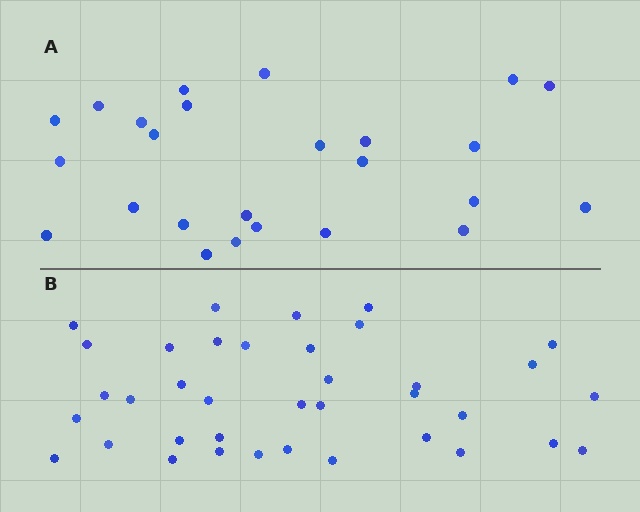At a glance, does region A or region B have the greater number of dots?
Region B (the bottom region) has more dots.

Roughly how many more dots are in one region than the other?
Region B has roughly 12 or so more dots than region A.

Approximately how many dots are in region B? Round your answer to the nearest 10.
About 40 dots. (The exact count is 37, which rounds to 40.)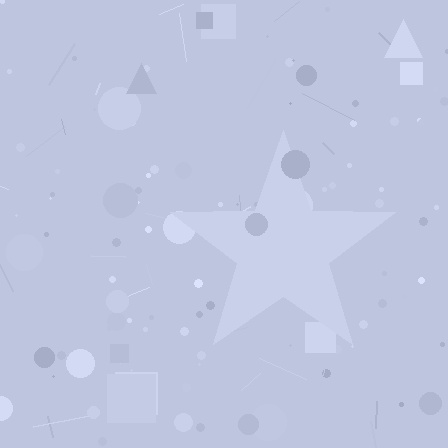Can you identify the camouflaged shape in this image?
The camouflaged shape is a star.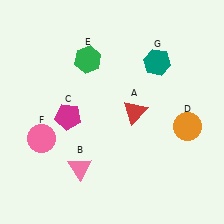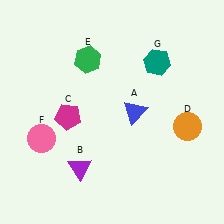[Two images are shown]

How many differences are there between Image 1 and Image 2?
There are 2 differences between the two images.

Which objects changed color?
A changed from red to blue. B changed from pink to purple.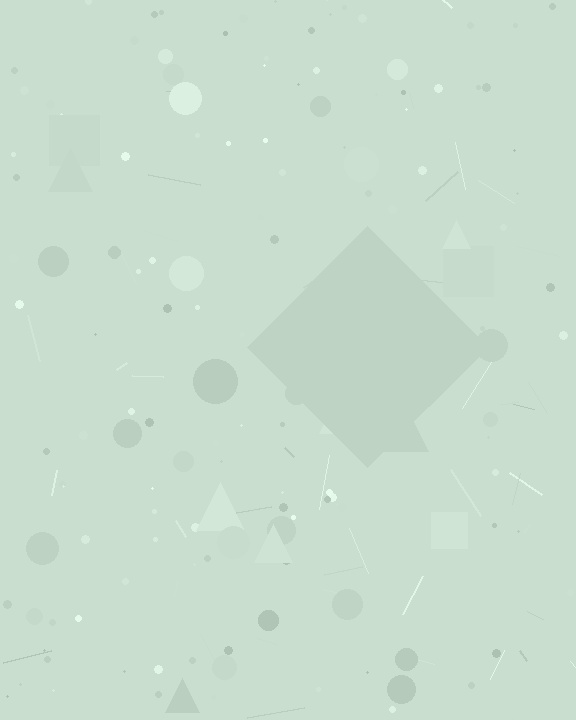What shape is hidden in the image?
A diamond is hidden in the image.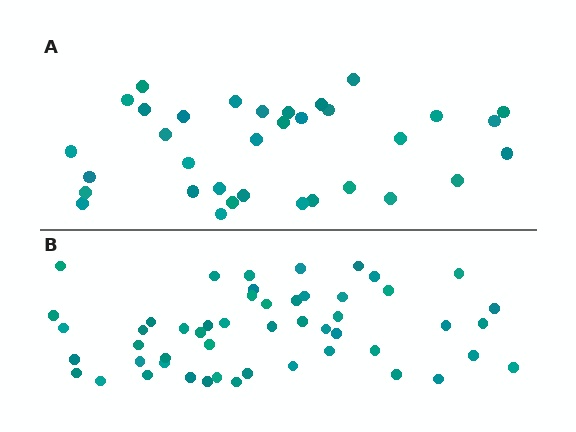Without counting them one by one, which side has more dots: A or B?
Region B (the bottom region) has more dots.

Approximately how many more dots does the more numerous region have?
Region B has approximately 15 more dots than region A.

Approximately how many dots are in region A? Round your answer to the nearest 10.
About 30 dots. (The exact count is 34, which rounds to 30.)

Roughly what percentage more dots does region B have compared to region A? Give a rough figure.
About 50% more.